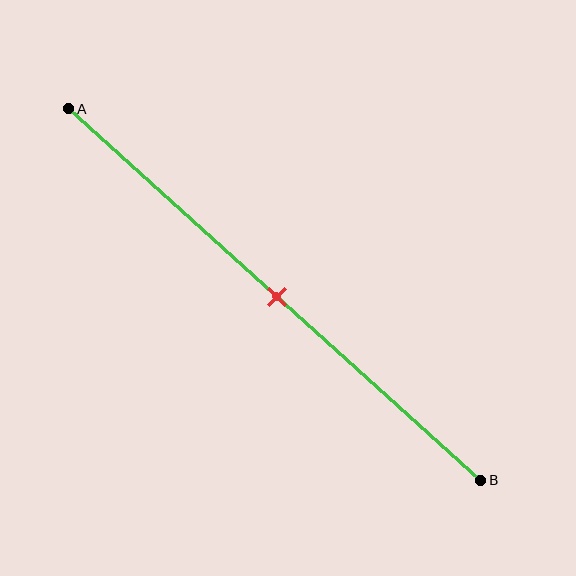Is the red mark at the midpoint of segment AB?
Yes, the mark is approximately at the midpoint.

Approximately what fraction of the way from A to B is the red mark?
The red mark is approximately 50% of the way from A to B.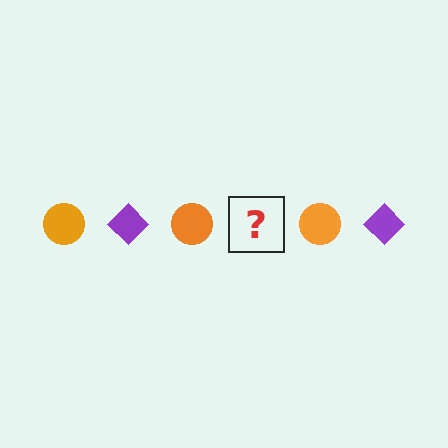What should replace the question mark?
The question mark should be replaced with a purple diamond.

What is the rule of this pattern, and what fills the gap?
The rule is that the pattern alternates between orange circle and purple diamond. The gap should be filled with a purple diamond.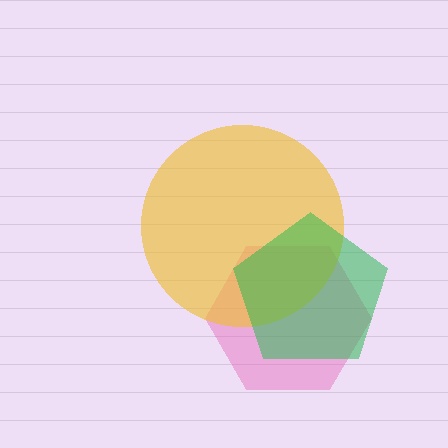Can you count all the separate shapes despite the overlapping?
Yes, there are 3 separate shapes.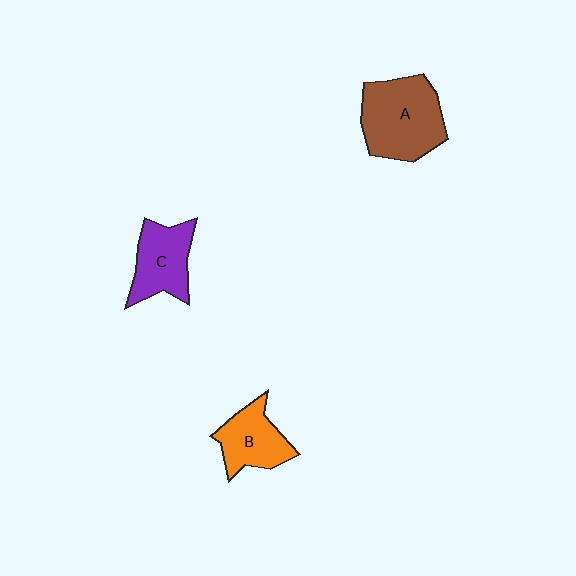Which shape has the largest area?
Shape A (brown).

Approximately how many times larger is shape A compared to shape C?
Approximately 1.4 times.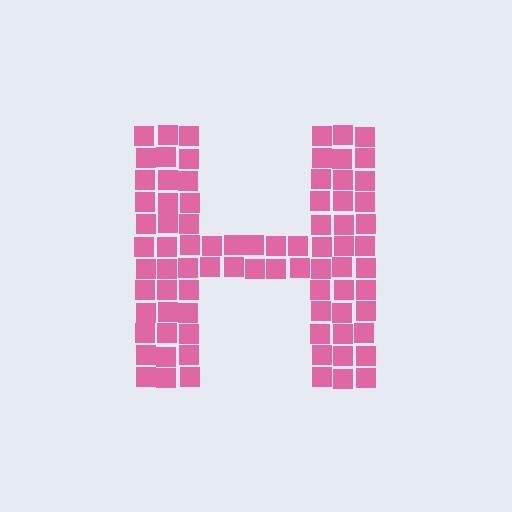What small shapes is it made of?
It is made of small squares.